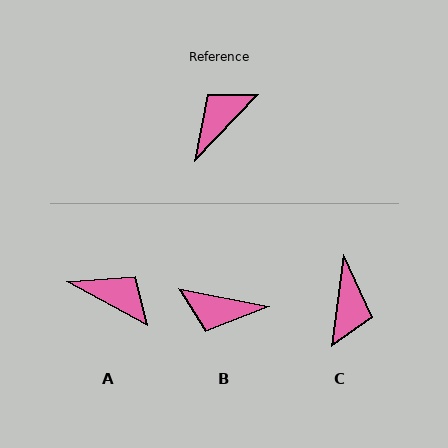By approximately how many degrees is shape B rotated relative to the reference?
Approximately 123 degrees counter-clockwise.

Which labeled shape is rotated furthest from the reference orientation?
C, about 144 degrees away.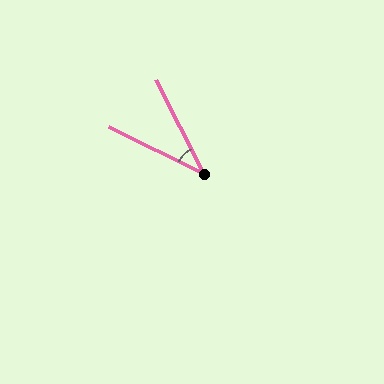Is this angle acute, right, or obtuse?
It is acute.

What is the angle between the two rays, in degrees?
Approximately 37 degrees.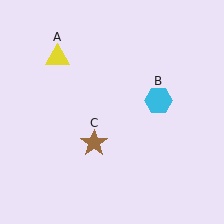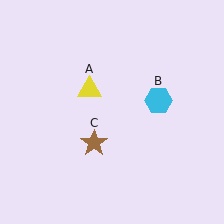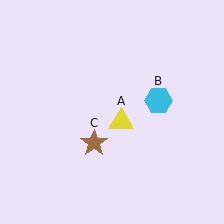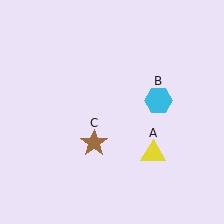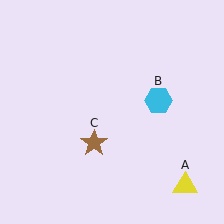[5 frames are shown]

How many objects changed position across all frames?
1 object changed position: yellow triangle (object A).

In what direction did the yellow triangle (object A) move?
The yellow triangle (object A) moved down and to the right.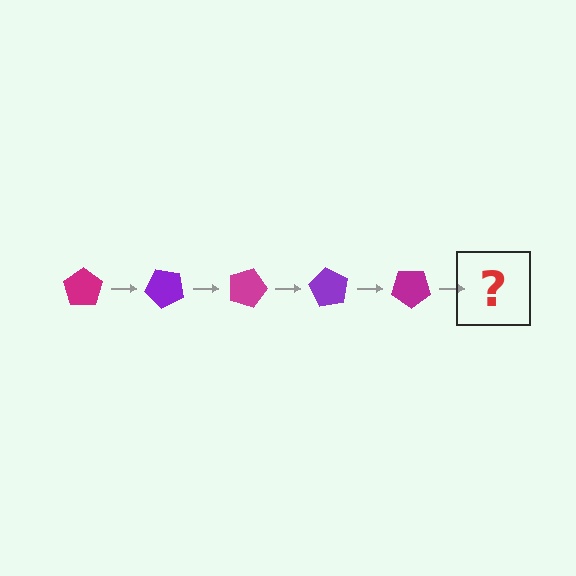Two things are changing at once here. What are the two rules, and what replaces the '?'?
The two rules are that it rotates 45 degrees each step and the color cycles through magenta and purple. The '?' should be a purple pentagon, rotated 225 degrees from the start.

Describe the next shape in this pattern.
It should be a purple pentagon, rotated 225 degrees from the start.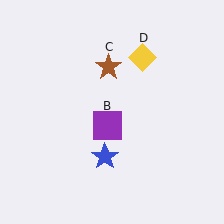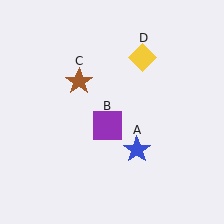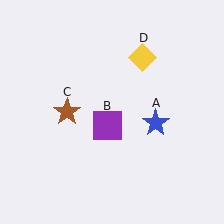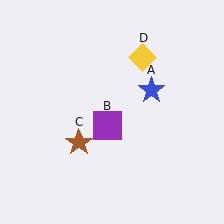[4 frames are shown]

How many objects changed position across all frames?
2 objects changed position: blue star (object A), brown star (object C).